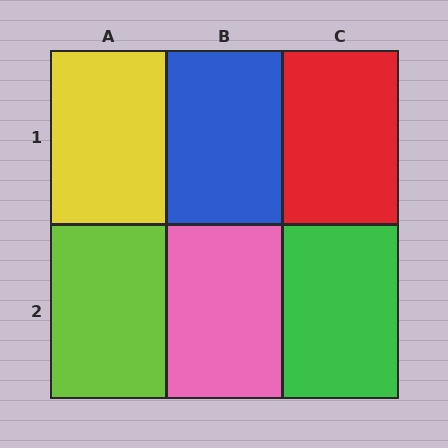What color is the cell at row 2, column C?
Green.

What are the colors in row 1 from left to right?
Yellow, blue, red.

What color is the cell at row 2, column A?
Lime.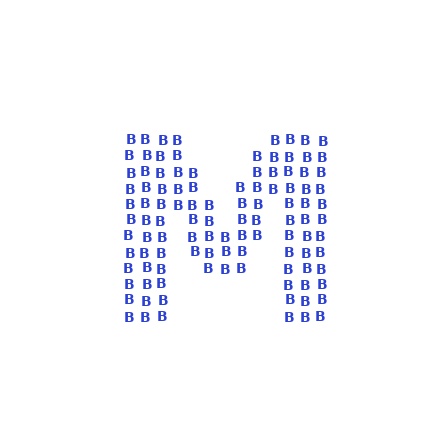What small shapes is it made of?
It is made of small letter B's.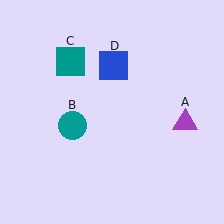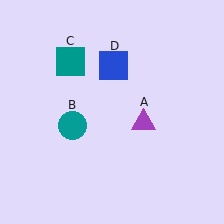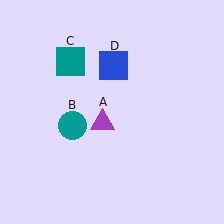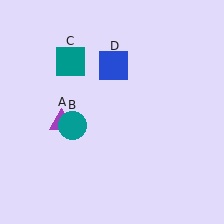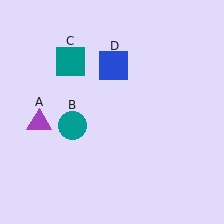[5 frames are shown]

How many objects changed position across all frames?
1 object changed position: purple triangle (object A).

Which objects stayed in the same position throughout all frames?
Teal circle (object B) and teal square (object C) and blue square (object D) remained stationary.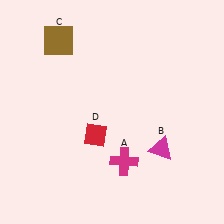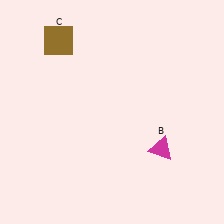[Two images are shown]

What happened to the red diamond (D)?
The red diamond (D) was removed in Image 2. It was in the bottom-left area of Image 1.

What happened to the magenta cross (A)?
The magenta cross (A) was removed in Image 2. It was in the bottom-right area of Image 1.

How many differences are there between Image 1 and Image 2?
There are 2 differences between the two images.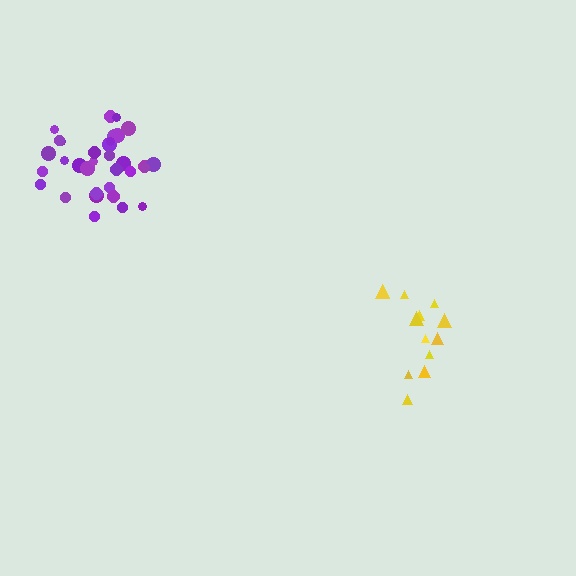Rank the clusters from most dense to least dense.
purple, yellow.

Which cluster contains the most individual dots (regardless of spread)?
Purple (33).